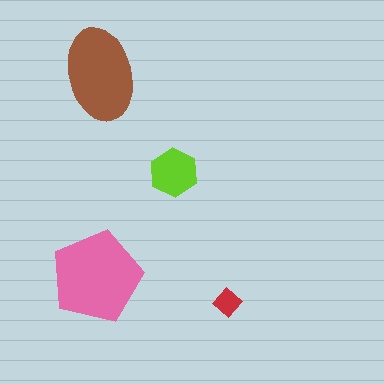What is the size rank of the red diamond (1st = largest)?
4th.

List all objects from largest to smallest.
The pink pentagon, the brown ellipse, the lime hexagon, the red diamond.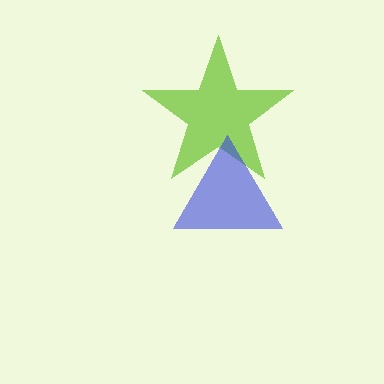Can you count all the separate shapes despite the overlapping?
Yes, there are 2 separate shapes.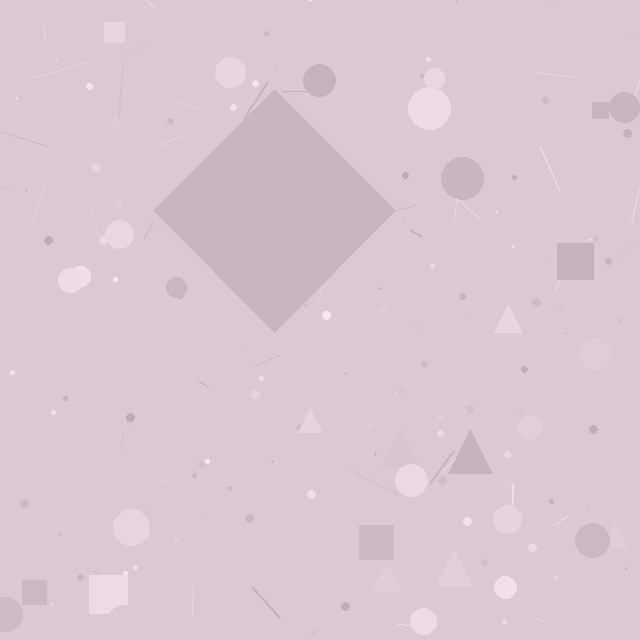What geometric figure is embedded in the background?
A diamond is embedded in the background.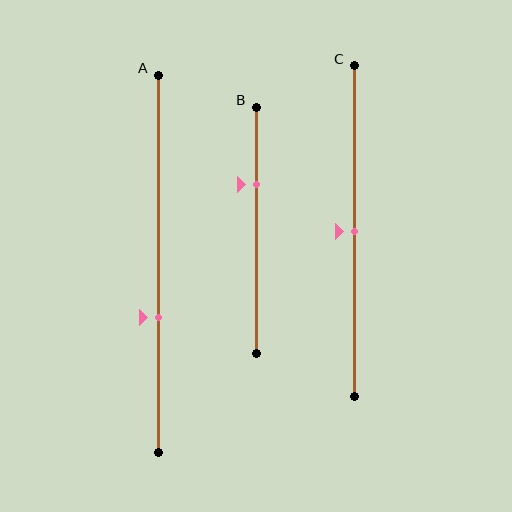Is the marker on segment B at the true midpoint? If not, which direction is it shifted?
No, the marker on segment B is shifted upward by about 19% of the segment length.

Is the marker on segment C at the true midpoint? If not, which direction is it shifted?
Yes, the marker on segment C is at the true midpoint.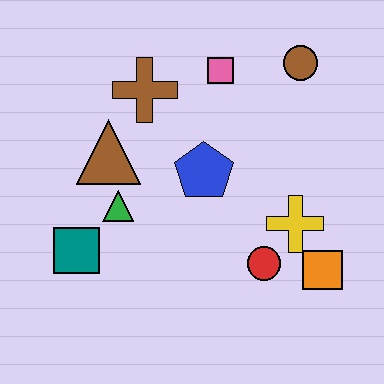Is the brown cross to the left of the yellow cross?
Yes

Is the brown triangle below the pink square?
Yes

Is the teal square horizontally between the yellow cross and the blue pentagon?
No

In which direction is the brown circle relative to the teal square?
The brown circle is to the right of the teal square.